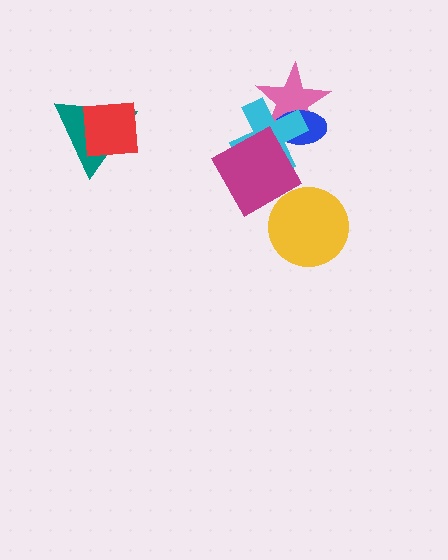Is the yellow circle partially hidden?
No, no other shape covers it.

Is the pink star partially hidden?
Yes, it is partially covered by another shape.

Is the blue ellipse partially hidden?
Yes, it is partially covered by another shape.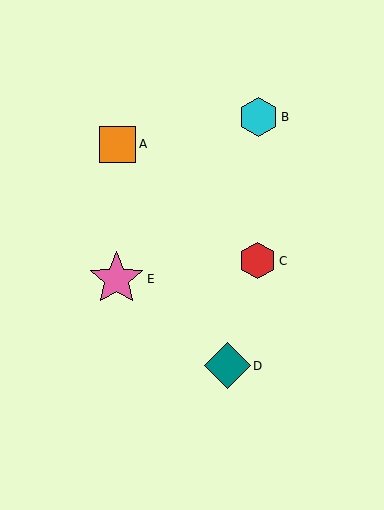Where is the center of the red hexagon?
The center of the red hexagon is at (257, 261).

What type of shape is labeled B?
Shape B is a cyan hexagon.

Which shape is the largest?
The pink star (labeled E) is the largest.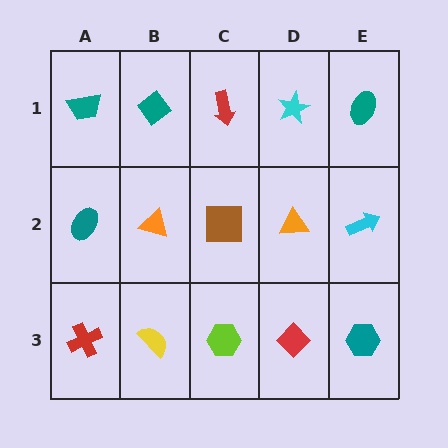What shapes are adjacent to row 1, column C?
A brown square (row 2, column C), a teal diamond (row 1, column B), a cyan star (row 1, column D).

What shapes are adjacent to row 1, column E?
A cyan arrow (row 2, column E), a cyan star (row 1, column D).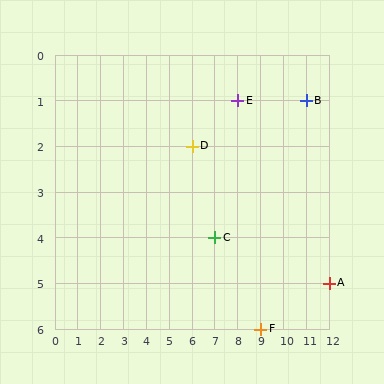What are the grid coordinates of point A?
Point A is at grid coordinates (12, 5).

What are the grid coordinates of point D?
Point D is at grid coordinates (6, 2).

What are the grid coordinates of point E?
Point E is at grid coordinates (8, 1).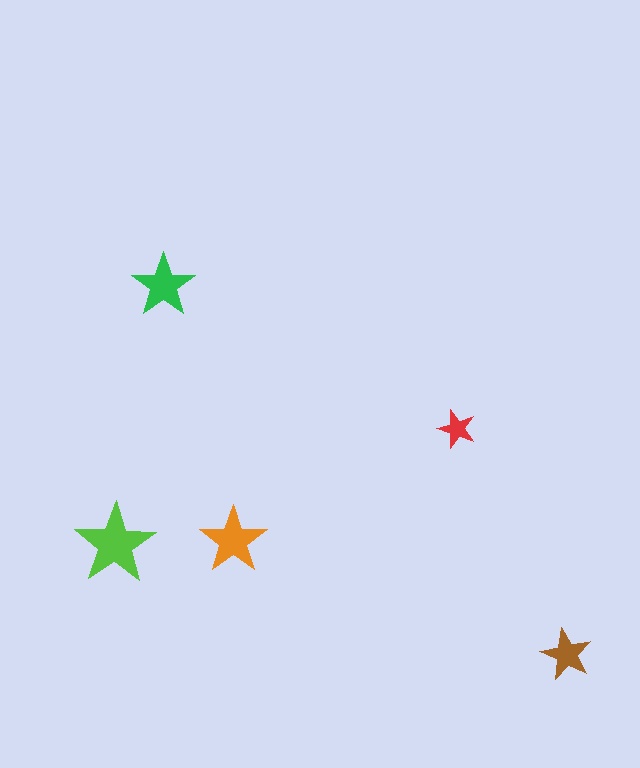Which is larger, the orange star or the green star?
The orange one.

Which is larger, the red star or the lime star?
The lime one.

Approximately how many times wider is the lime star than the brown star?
About 1.5 times wider.